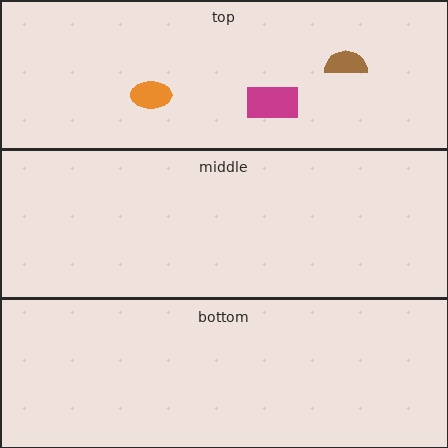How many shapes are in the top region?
3.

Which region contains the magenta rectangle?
The top region.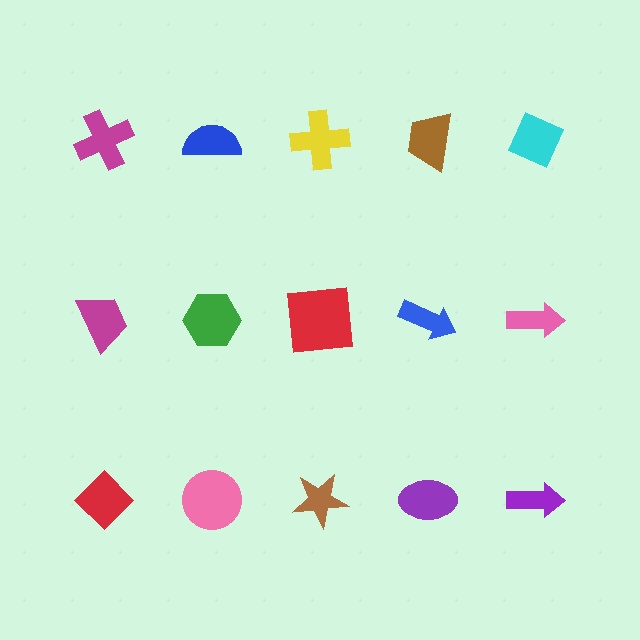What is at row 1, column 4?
A brown trapezoid.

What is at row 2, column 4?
A blue arrow.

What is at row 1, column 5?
A cyan diamond.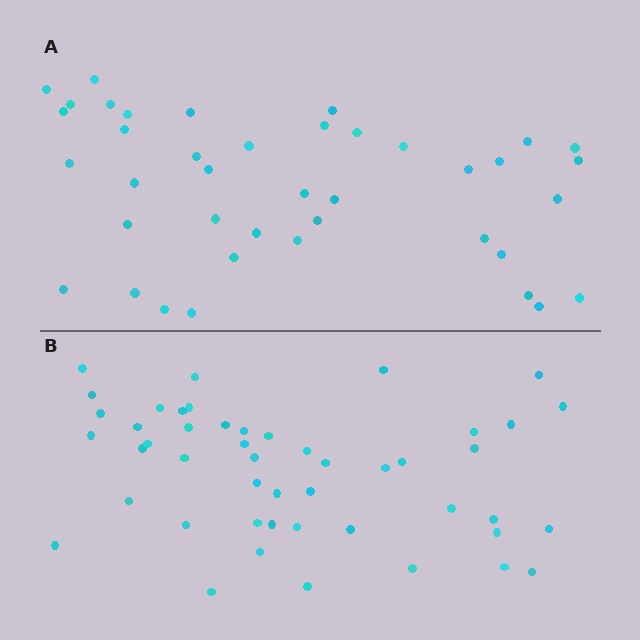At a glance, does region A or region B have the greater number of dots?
Region B (the bottom region) has more dots.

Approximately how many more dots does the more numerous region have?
Region B has roughly 8 or so more dots than region A.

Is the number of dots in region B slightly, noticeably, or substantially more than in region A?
Region B has only slightly more — the two regions are fairly close. The ratio is roughly 1.2 to 1.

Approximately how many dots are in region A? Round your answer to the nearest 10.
About 40 dots.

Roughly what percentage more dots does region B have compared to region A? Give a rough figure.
About 20% more.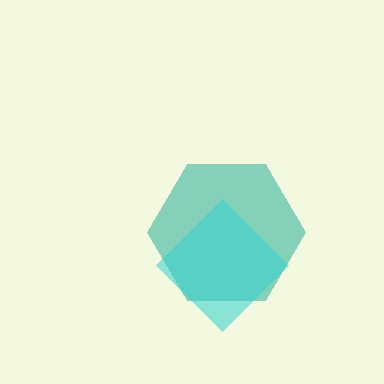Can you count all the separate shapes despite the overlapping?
Yes, there are 2 separate shapes.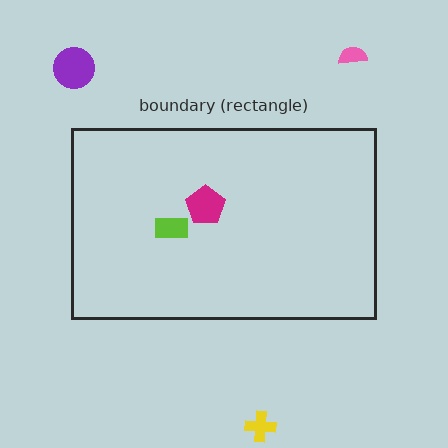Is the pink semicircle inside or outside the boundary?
Outside.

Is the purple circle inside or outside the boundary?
Outside.